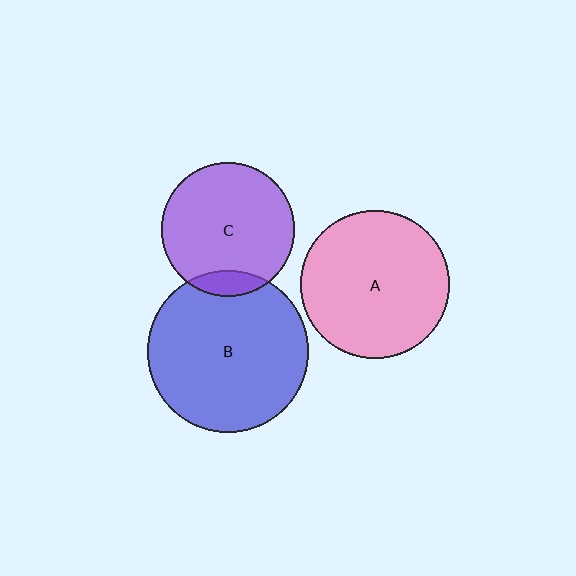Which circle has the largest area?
Circle B (blue).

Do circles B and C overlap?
Yes.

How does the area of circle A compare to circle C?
Approximately 1.2 times.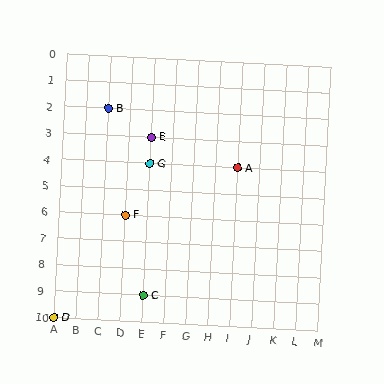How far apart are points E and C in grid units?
Points E and C are 6 rows apart.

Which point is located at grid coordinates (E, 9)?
Point C is at (E, 9).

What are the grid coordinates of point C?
Point C is at grid coordinates (E, 9).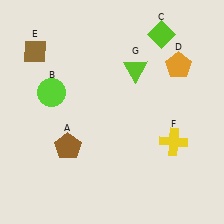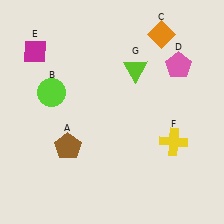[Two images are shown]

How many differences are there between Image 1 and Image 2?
There are 3 differences between the two images.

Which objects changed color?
C changed from lime to orange. D changed from orange to pink. E changed from brown to magenta.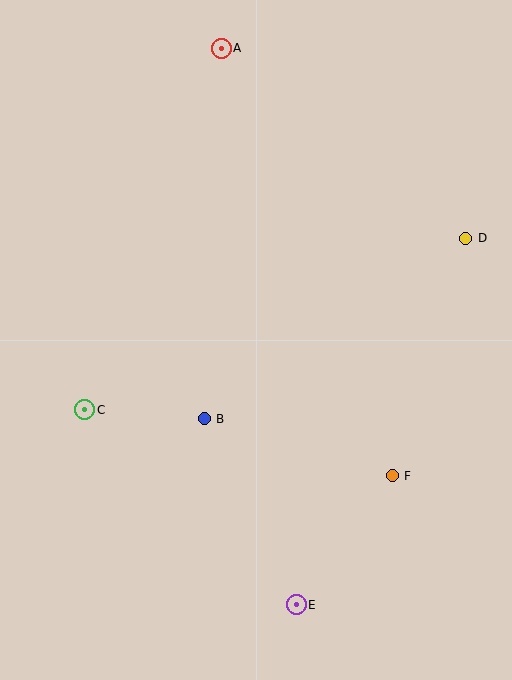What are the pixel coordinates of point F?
Point F is at (392, 476).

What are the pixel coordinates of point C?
Point C is at (85, 410).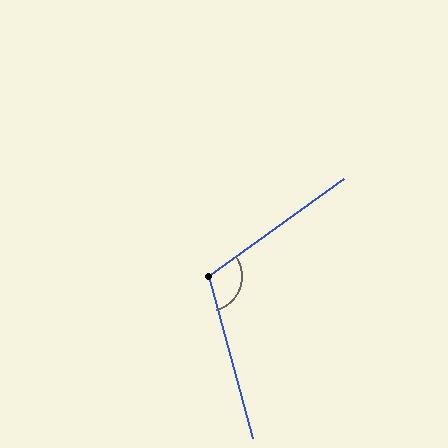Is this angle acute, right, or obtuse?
It is obtuse.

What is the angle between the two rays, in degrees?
Approximately 110 degrees.